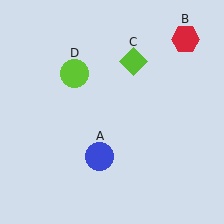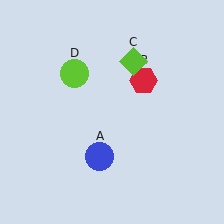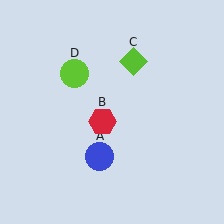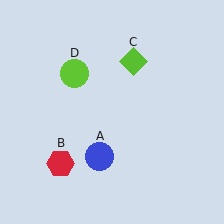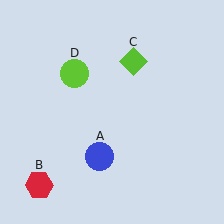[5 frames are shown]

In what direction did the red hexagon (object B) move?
The red hexagon (object B) moved down and to the left.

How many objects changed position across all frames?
1 object changed position: red hexagon (object B).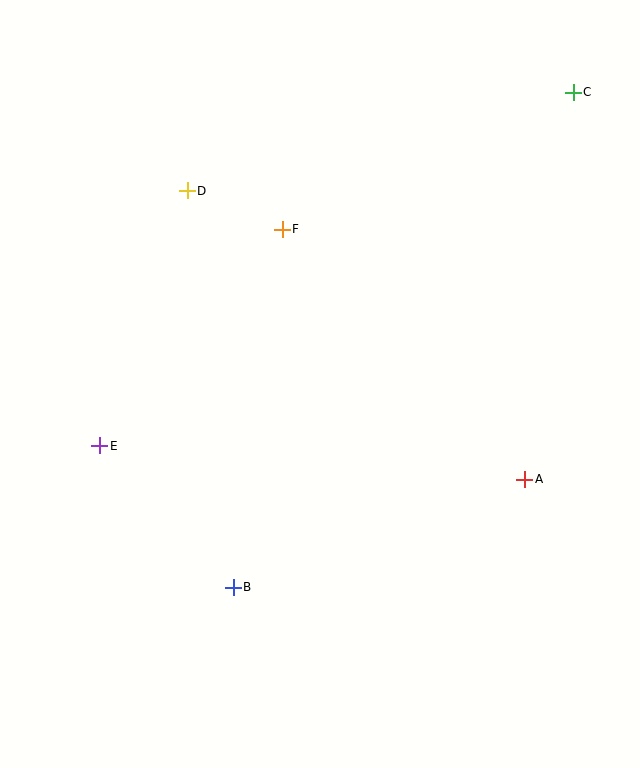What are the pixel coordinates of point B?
Point B is at (233, 587).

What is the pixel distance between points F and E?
The distance between F and E is 283 pixels.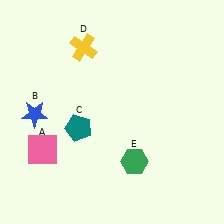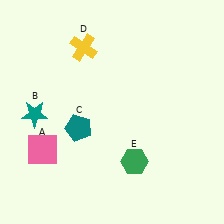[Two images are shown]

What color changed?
The star (B) changed from blue in Image 1 to teal in Image 2.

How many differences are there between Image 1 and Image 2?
There is 1 difference between the two images.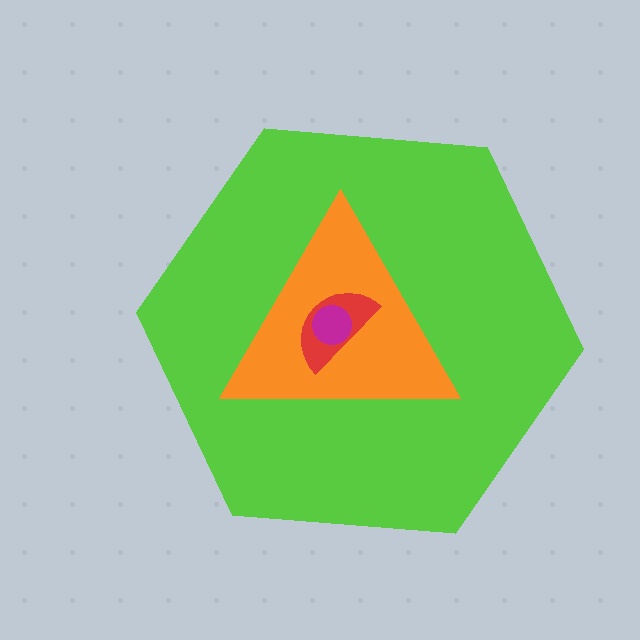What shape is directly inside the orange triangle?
The red semicircle.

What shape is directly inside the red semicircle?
The magenta circle.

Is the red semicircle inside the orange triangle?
Yes.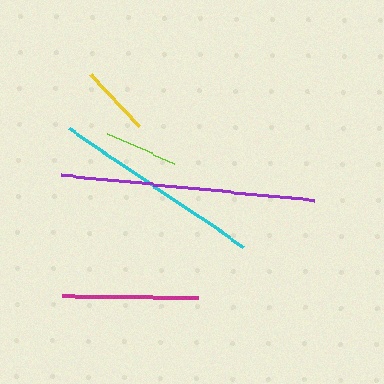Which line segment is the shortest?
The yellow line is the shortest at approximately 71 pixels.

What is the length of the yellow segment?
The yellow segment is approximately 71 pixels long.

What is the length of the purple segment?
The purple segment is approximately 254 pixels long.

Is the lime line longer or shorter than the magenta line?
The magenta line is longer than the lime line.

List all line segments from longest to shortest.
From longest to shortest: purple, cyan, magenta, lime, yellow.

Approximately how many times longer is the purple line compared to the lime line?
The purple line is approximately 3.4 times the length of the lime line.